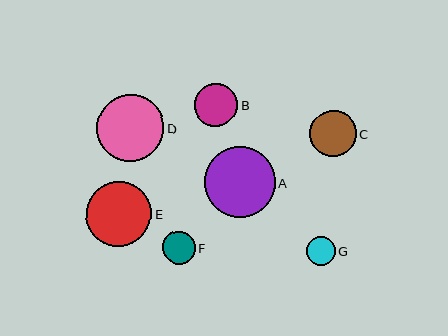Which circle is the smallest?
Circle G is the smallest with a size of approximately 29 pixels.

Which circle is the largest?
Circle A is the largest with a size of approximately 71 pixels.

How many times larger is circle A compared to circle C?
Circle A is approximately 1.5 times the size of circle C.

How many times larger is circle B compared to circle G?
Circle B is approximately 1.5 times the size of circle G.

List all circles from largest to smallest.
From largest to smallest: A, D, E, C, B, F, G.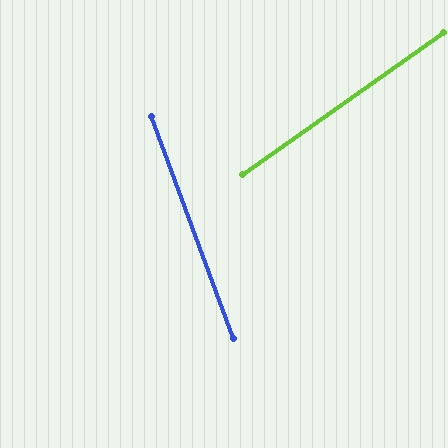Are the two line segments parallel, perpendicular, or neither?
Neither parallel nor perpendicular — they differ by about 75°.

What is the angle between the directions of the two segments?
Approximately 75 degrees.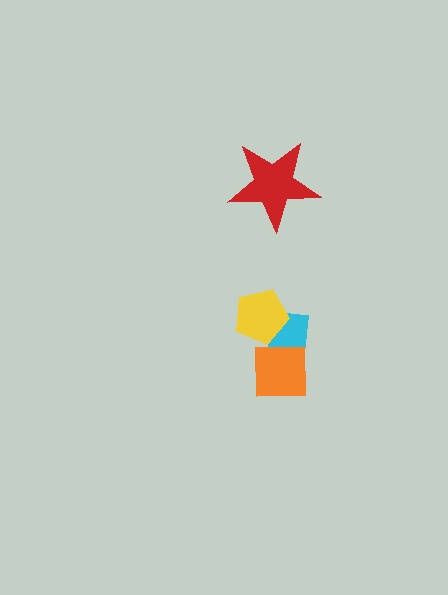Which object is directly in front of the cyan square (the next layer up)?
The yellow pentagon is directly in front of the cyan square.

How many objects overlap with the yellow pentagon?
1 object overlaps with the yellow pentagon.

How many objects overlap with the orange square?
1 object overlaps with the orange square.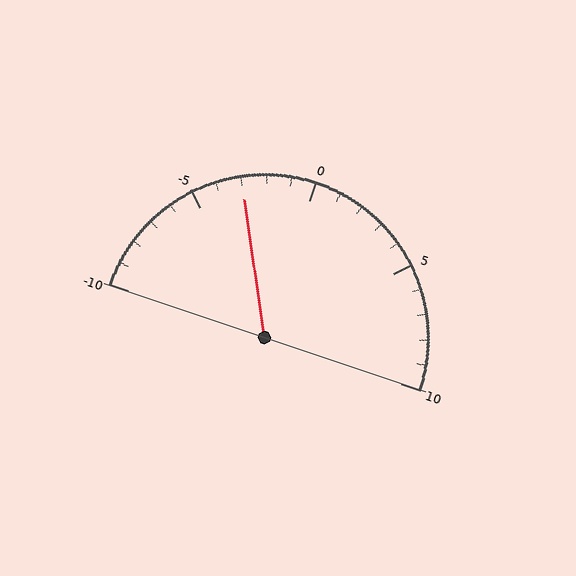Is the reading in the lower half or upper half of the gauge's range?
The reading is in the lower half of the range (-10 to 10).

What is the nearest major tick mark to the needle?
The nearest major tick mark is -5.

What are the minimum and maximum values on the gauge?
The gauge ranges from -10 to 10.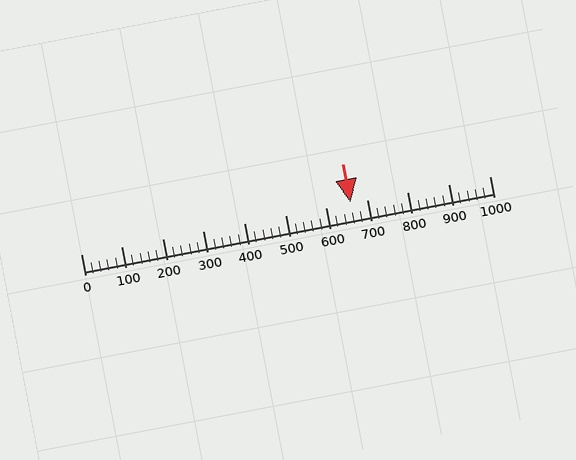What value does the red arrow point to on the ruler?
The red arrow points to approximately 660.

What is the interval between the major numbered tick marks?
The major tick marks are spaced 100 units apart.